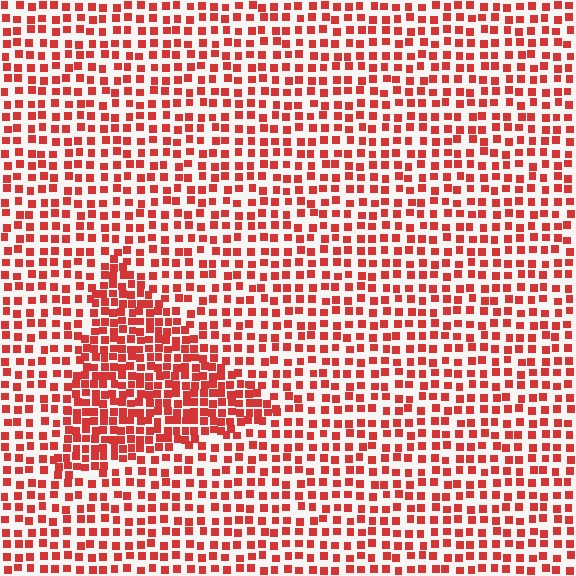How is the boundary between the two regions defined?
The boundary is defined by a change in element density (approximately 1.8x ratio). All elements are the same color, size, and shape.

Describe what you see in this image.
The image contains small red elements arranged at two different densities. A triangle-shaped region is visible where the elements are more densely packed than the surrounding area.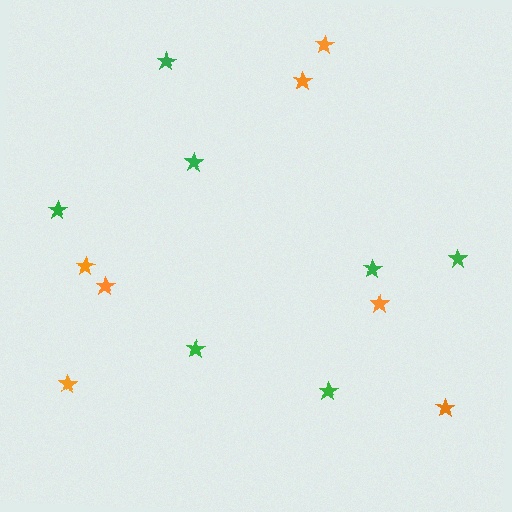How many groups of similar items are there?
There are 2 groups: one group of green stars (7) and one group of orange stars (7).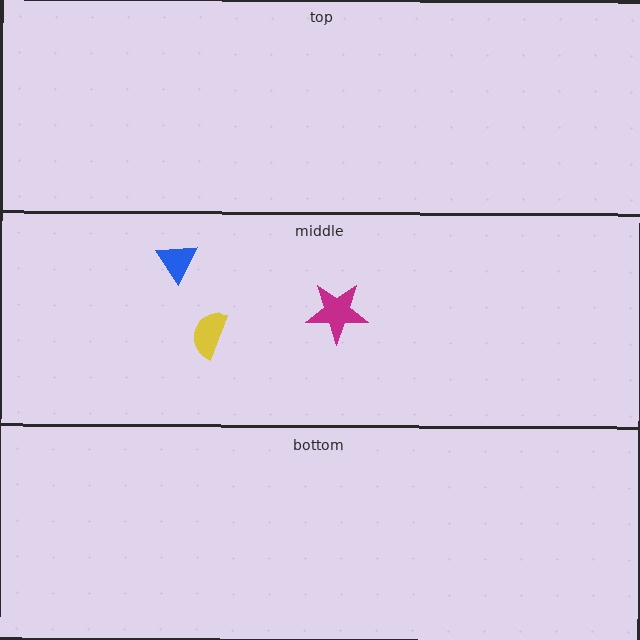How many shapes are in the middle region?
3.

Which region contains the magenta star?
The middle region.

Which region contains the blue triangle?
The middle region.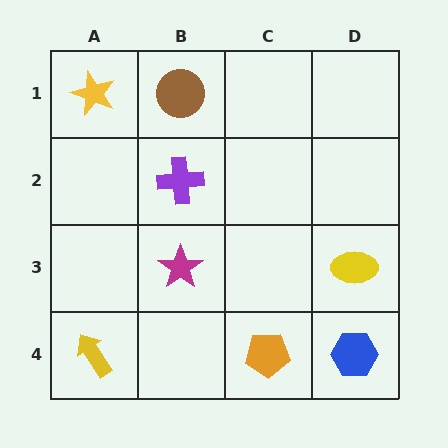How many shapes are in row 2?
1 shape.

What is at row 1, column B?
A brown circle.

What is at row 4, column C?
An orange pentagon.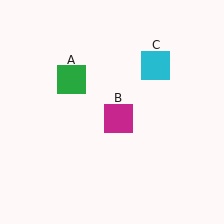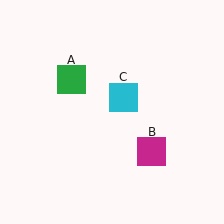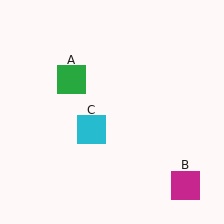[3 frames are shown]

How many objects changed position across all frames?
2 objects changed position: magenta square (object B), cyan square (object C).